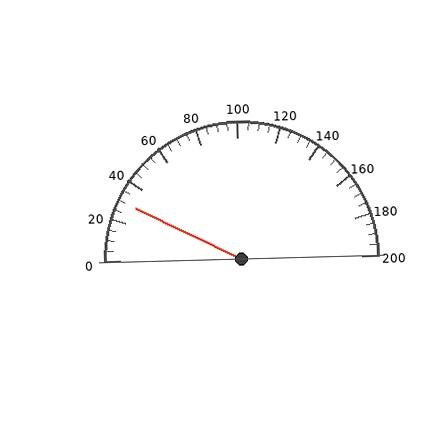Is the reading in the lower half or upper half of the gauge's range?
The reading is in the lower half of the range (0 to 200).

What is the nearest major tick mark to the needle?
The nearest major tick mark is 40.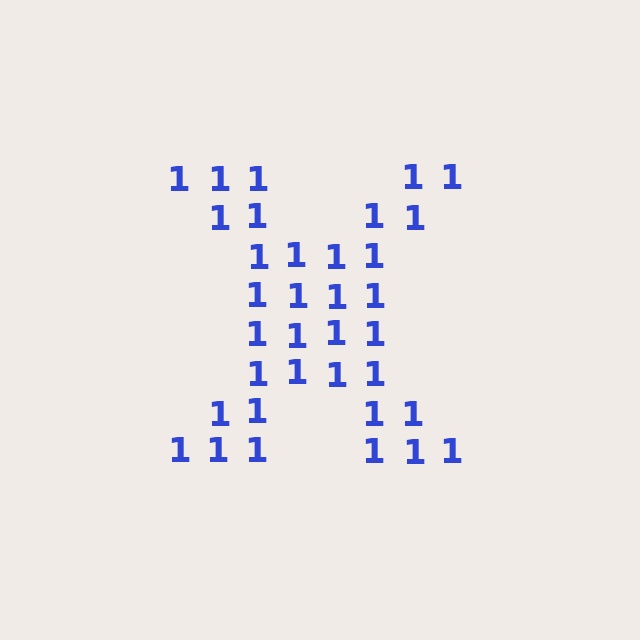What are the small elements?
The small elements are digit 1's.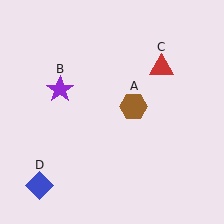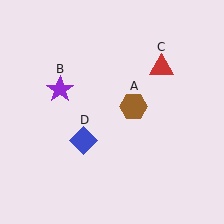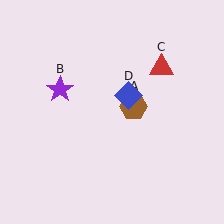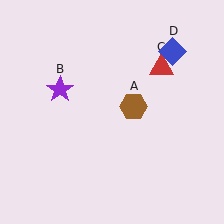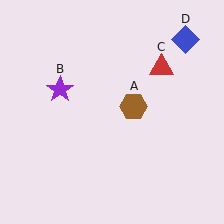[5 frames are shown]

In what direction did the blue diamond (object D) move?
The blue diamond (object D) moved up and to the right.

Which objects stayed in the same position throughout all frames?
Brown hexagon (object A) and purple star (object B) and red triangle (object C) remained stationary.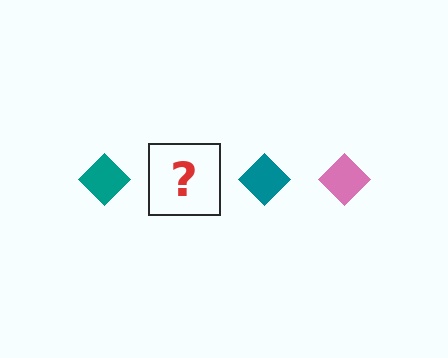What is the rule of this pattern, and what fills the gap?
The rule is that the pattern cycles through teal, pink diamonds. The gap should be filled with a pink diamond.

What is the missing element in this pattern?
The missing element is a pink diamond.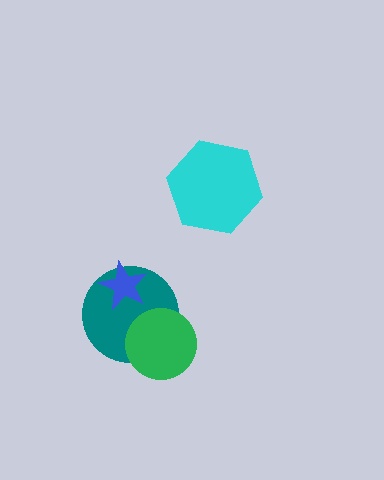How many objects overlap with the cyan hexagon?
0 objects overlap with the cyan hexagon.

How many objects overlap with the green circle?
1 object overlaps with the green circle.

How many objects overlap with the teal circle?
2 objects overlap with the teal circle.